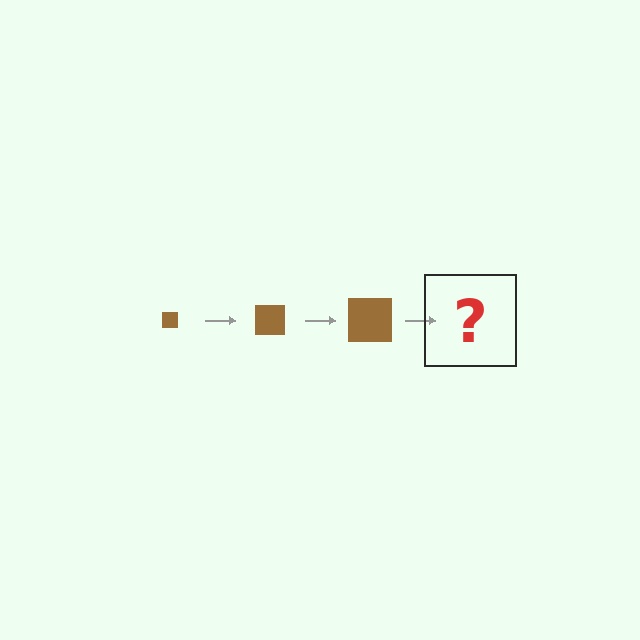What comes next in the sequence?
The next element should be a brown square, larger than the previous one.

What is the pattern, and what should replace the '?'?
The pattern is that the square gets progressively larger each step. The '?' should be a brown square, larger than the previous one.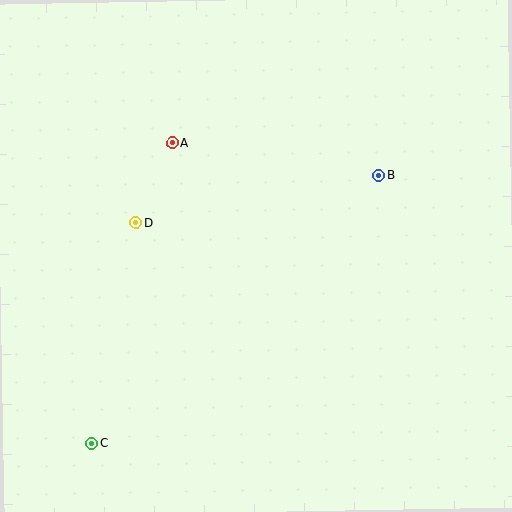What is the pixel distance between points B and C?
The distance between B and C is 392 pixels.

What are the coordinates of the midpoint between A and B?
The midpoint between A and B is at (275, 159).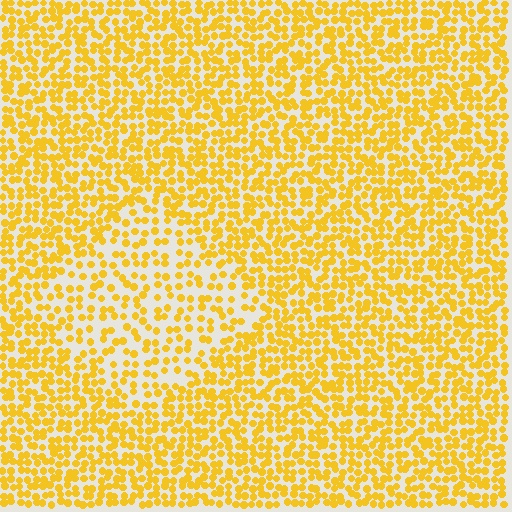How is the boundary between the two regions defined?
The boundary is defined by a change in element density (approximately 1.8x ratio). All elements are the same color, size, and shape.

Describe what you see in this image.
The image contains small yellow elements arranged at two different densities. A diamond-shaped region is visible where the elements are less densely packed than the surrounding area.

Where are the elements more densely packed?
The elements are more densely packed outside the diamond boundary.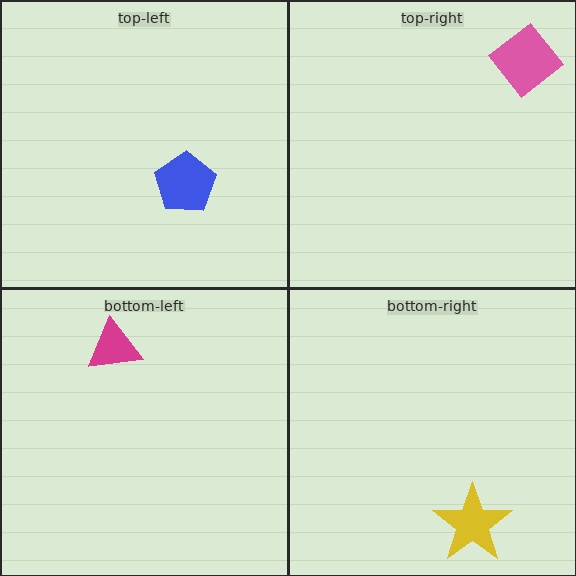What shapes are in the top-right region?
The pink diamond.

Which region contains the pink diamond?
The top-right region.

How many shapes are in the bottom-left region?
1.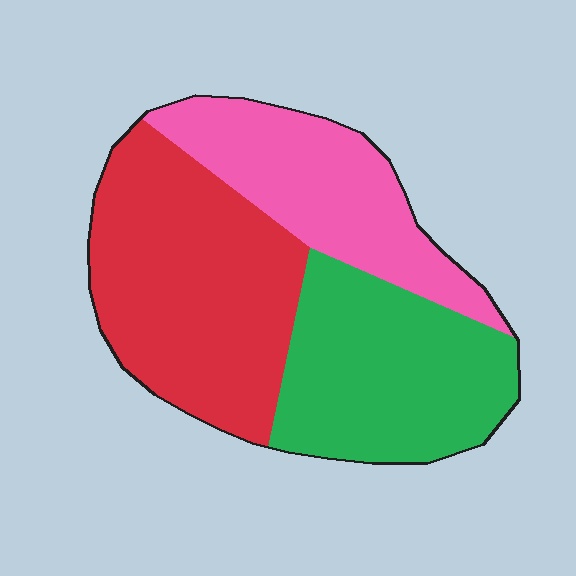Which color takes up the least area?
Pink, at roughly 25%.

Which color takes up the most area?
Red, at roughly 40%.